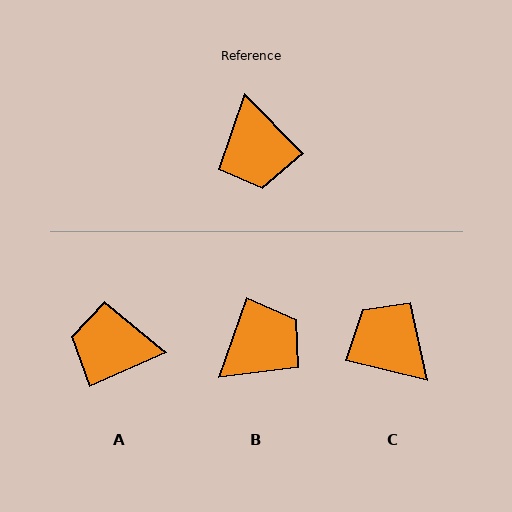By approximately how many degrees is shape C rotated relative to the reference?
Approximately 149 degrees clockwise.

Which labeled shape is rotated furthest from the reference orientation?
C, about 149 degrees away.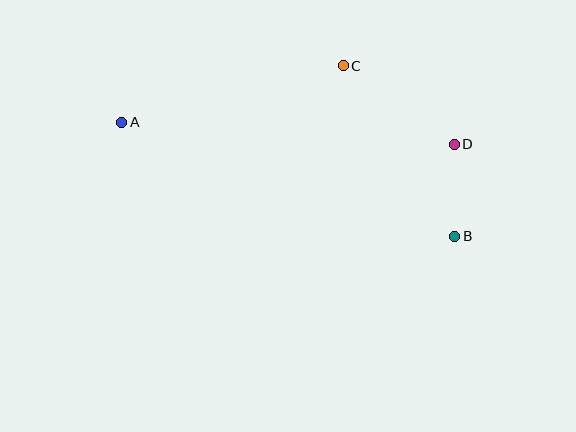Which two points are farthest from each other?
Points A and B are farthest from each other.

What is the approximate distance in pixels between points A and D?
The distance between A and D is approximately 334 pixels.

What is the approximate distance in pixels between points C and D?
The distance between C and D is approximately 136 pixels.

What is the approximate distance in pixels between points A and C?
The distance between A and C is approximately 229 pixels.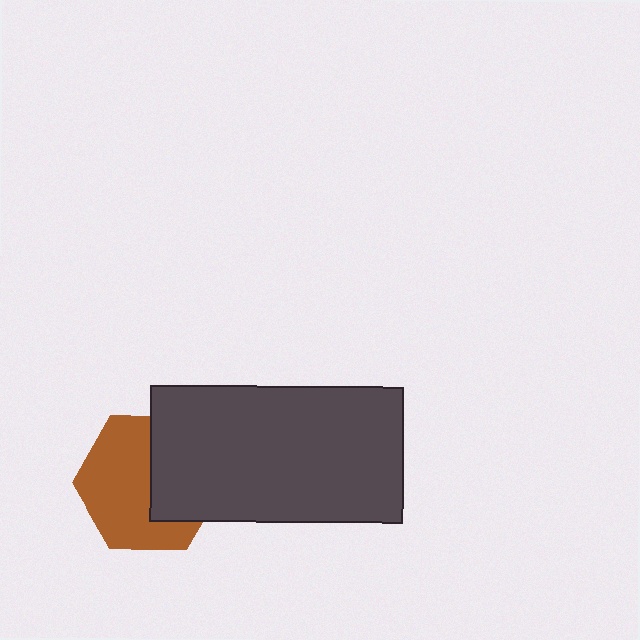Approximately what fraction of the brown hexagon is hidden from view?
Roughly 41% of the brown hexagon is hidden behind the dark gray rectangle.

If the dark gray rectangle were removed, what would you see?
You would see the complete brown hexagon.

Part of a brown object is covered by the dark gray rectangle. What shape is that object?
It is a hexagon.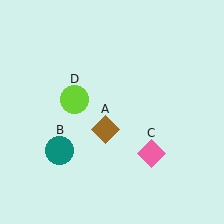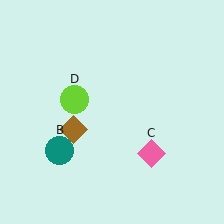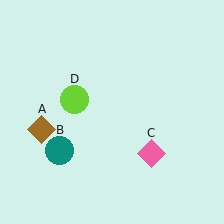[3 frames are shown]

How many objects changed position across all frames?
1 object changed position: brown diamond (object A).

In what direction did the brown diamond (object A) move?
The brown diamond (object A) moved left.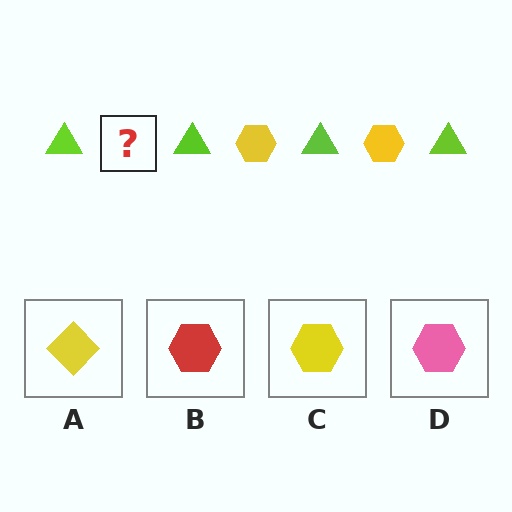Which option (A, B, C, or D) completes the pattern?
C.